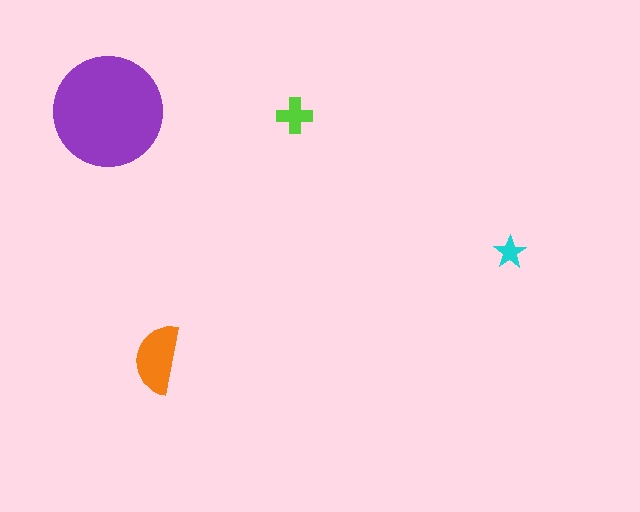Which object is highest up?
The purple circle is topmost.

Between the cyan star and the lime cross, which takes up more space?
The lime cross.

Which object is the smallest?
The cyan star.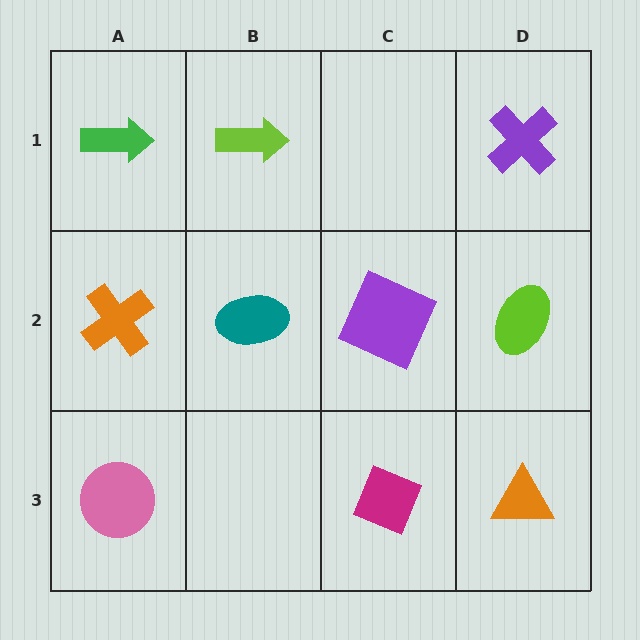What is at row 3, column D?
An orange triangle.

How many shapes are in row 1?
3 shapes.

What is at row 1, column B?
A lime arrow.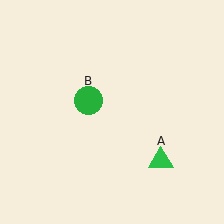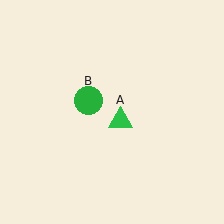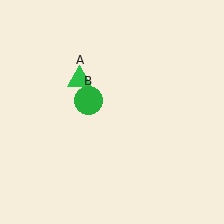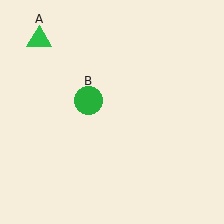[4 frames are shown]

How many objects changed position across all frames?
1 object changed position: green triangle (object A).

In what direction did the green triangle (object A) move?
The green triangle (object A) moved up and to the left.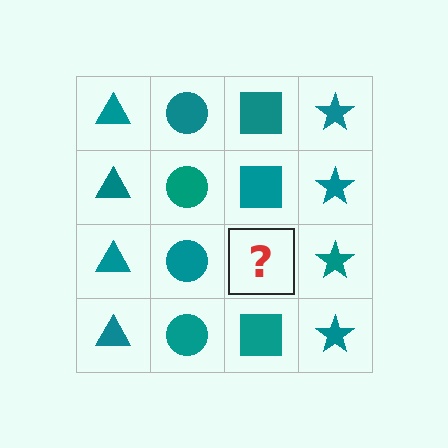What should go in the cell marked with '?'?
The missing cell should contain a teal square.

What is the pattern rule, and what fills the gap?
The rule is that each column has a consistent shape. The gap should be filled with a teal square.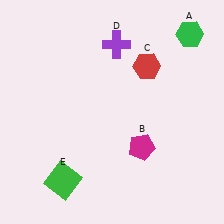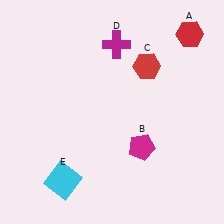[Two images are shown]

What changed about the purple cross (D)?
In Image 1, D is purple. In Image 2, it changed to magenta.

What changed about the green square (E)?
In Image 1, E is green. In Image 2, it changed to cyan.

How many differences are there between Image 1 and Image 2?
There are 3 differences between the two images.